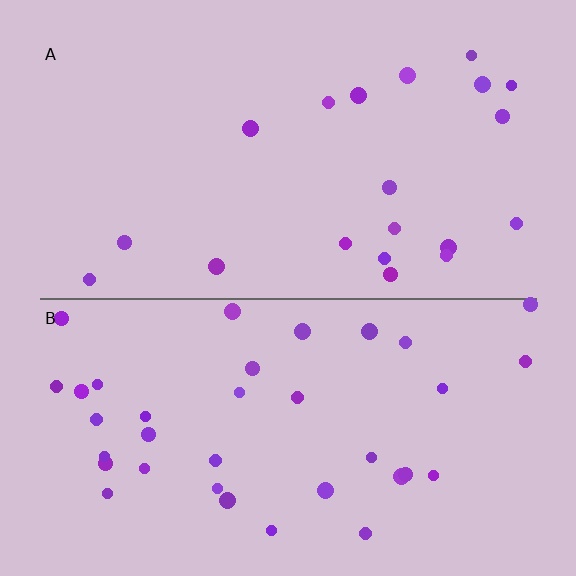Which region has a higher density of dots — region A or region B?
B (the bottom).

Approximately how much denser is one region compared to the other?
Approximately 1.8× — region B over region A.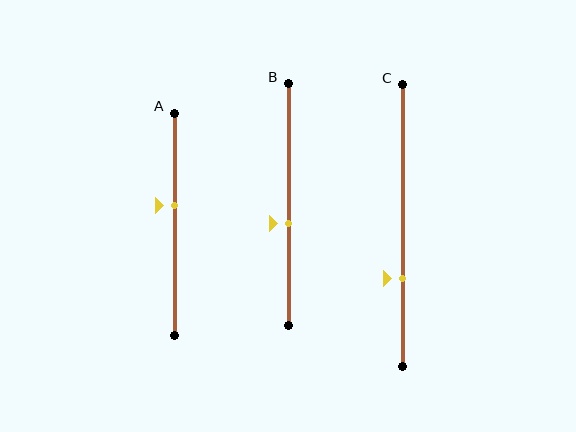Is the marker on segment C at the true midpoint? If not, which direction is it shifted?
No, the marker on segment C is shifted downward by about 19% of the segment length.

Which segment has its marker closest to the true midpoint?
Segment B has its marker closest to the true midpoint.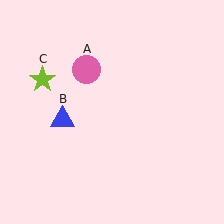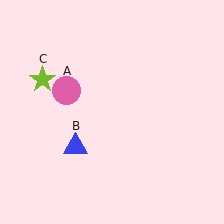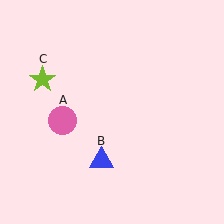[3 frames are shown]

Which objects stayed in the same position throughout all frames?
Lime star (object C) remained stationary.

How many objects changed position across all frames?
2 objects changed position: pink circle (object A), blue triangle (object B).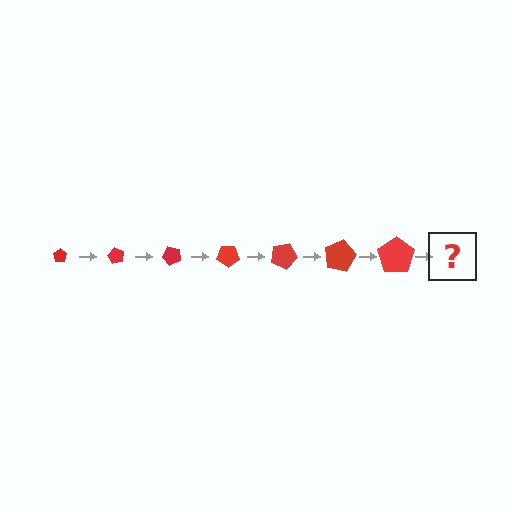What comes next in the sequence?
The next element should be a pentagon, larger than the previous one and rotated 420 degrees from the start.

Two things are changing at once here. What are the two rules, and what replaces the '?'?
The two rules are that the pentagon grows larger each step and it rotates 60 degrees each step. The '?' should be a pentagon, larger than the previous one and rotated 420 degrees from the start.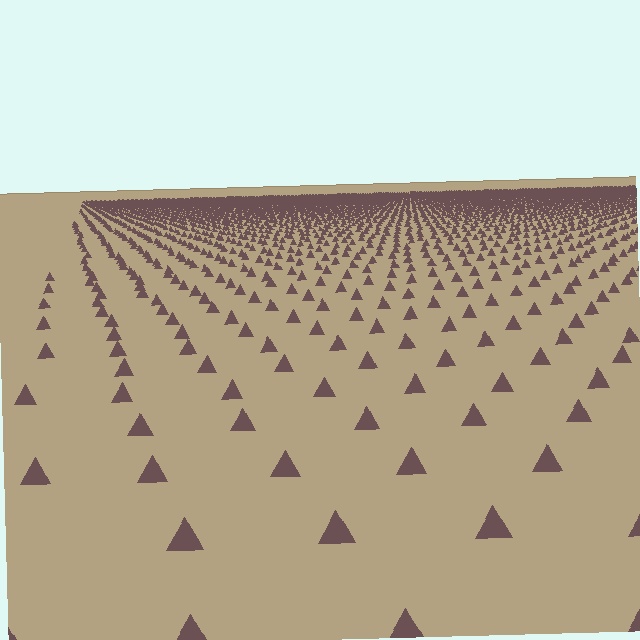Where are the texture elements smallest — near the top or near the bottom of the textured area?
Near the top.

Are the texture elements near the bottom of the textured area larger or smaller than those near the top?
Larger. Near the bottom, elements are closer to the viewer and appear at a bigger on-screen size.